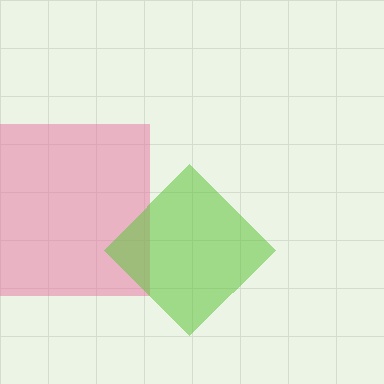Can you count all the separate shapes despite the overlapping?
Yes, there are 2 separate shapes.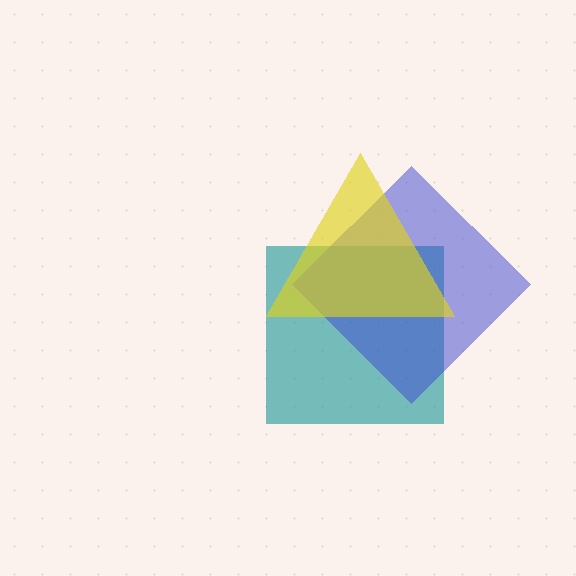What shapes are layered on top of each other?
The layered shapes are: a teal square, a blue diamond, a yellow triangle.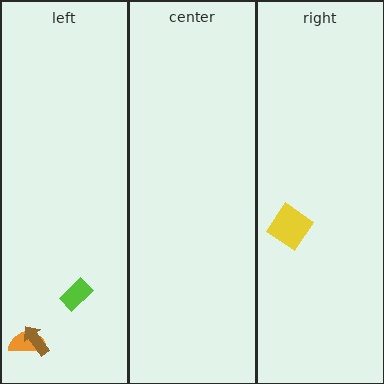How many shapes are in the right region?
1.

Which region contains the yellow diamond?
The right region.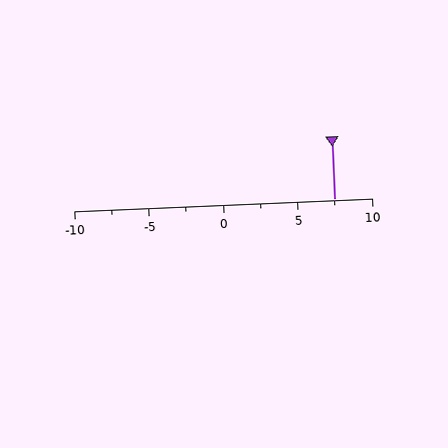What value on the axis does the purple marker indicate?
The marker indicates approximately 7.5.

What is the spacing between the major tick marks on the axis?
The major ticks are spaced 5 apart.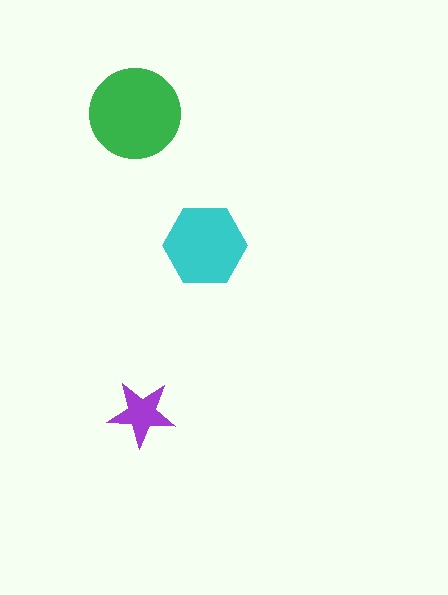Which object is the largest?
The green circle.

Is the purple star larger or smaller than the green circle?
Smaller.